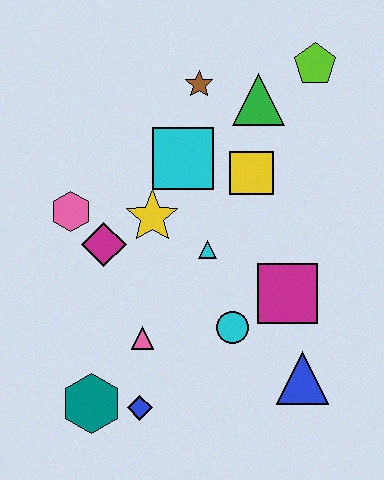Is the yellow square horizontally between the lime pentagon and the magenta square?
No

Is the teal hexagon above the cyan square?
No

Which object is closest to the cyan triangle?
The yellow star is closest to the cyan triangle.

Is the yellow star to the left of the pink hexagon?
No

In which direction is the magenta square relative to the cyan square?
The magenta square is below the cyan square.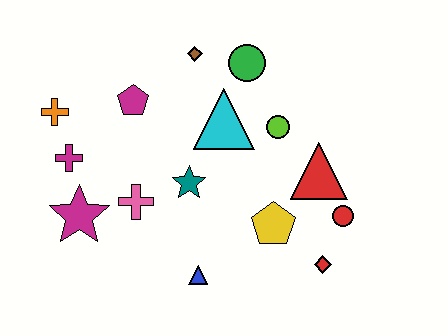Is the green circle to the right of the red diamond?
No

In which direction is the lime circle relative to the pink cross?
The lime circle is to the right of the pink cross.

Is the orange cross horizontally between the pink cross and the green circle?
No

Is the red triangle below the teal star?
No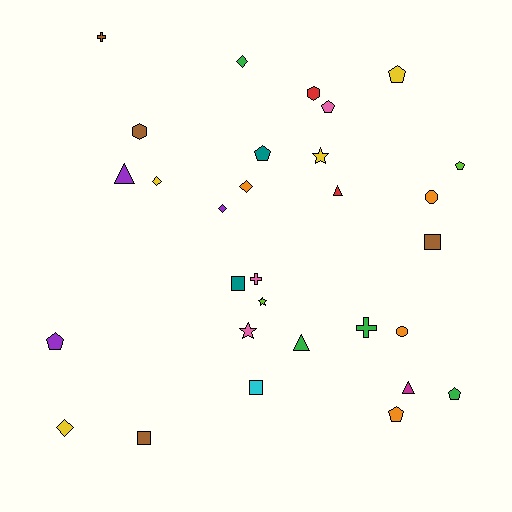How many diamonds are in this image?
There are 5 diamonds.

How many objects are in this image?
There are 30 objects.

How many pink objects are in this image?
There are 3 pink objects.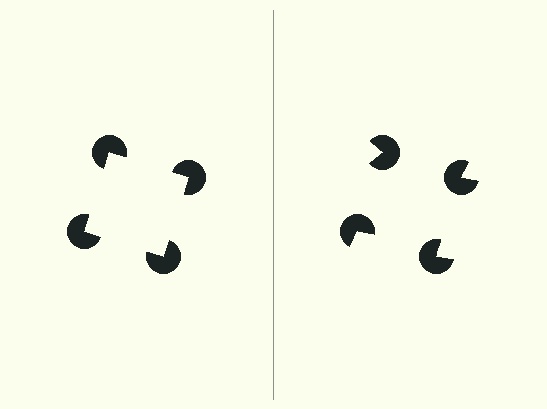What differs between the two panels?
The pac-man discs are positioned identically on both sides; only the wedge orientations differ. On the left they align to a square; on the right they are misaligned.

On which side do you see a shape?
An illusory square appears on the left side. On the right side the wedge cuts are rotated, so no coherent shape forms.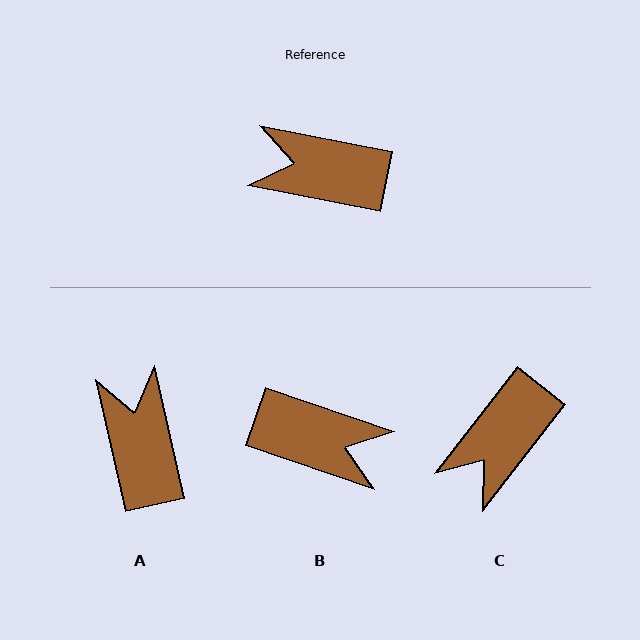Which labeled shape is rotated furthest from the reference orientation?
B, about 172 degrees away.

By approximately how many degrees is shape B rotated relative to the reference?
Approximately 172 degrees counter-clockwise.